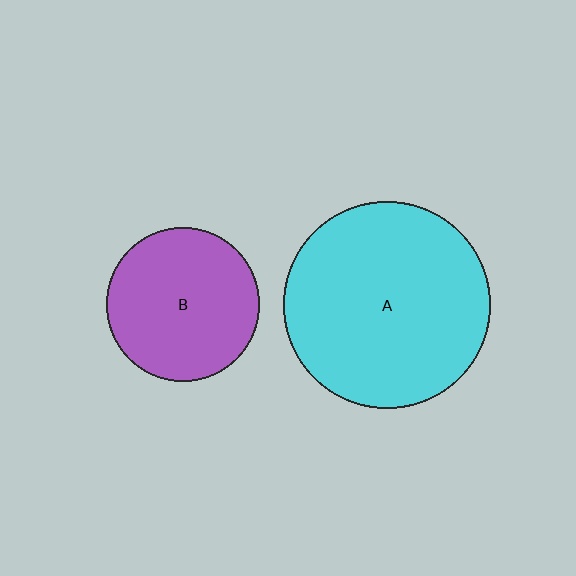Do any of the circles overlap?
No, none of the circles overlap.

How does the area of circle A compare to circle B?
Approximately 1.8 times.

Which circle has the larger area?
Circle A (cyan).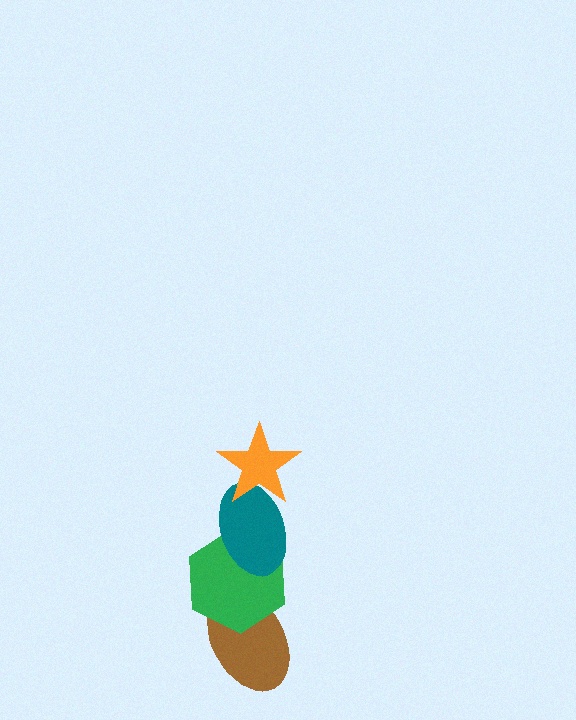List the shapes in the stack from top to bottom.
From top to bottom: the orange star, the teal ellipse, the green hexagon, the brown ellipse.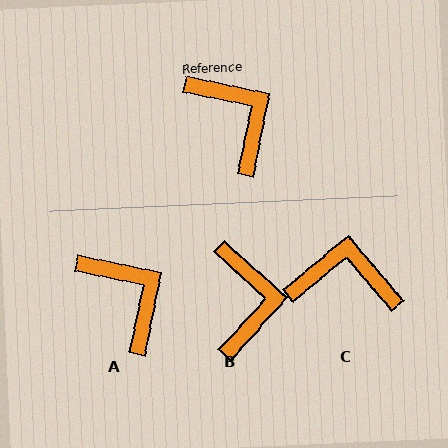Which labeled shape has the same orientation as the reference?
A.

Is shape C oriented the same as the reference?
No, it is off by about 52 degrees.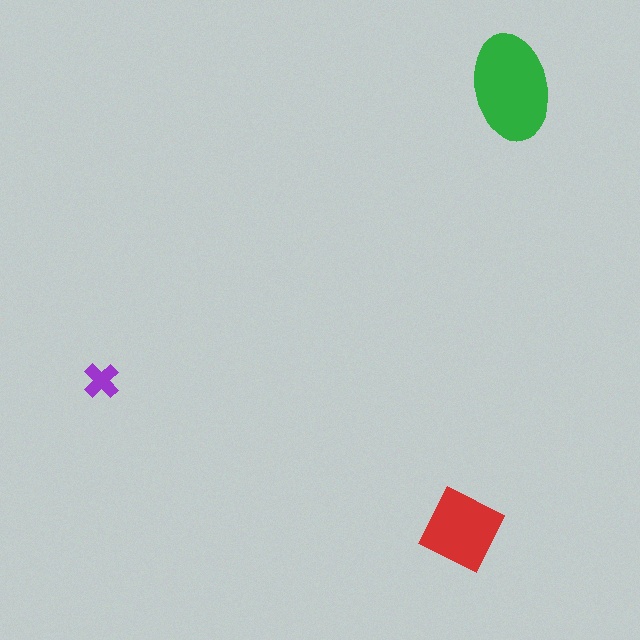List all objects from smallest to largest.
The purple cross, the red diamond, the green ellipse.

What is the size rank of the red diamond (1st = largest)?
2nd.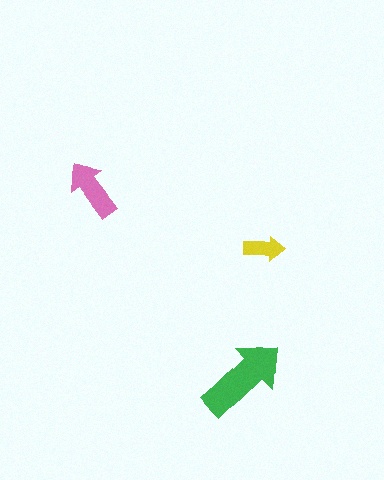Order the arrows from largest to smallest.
the green one, the pink one, the yellow one.